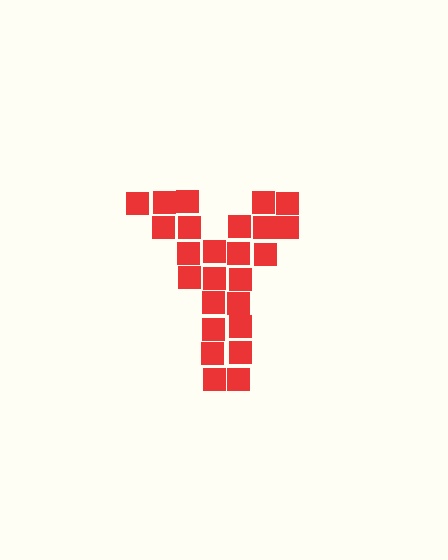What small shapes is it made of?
It is made of small squares.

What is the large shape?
The large shape is the letter Y.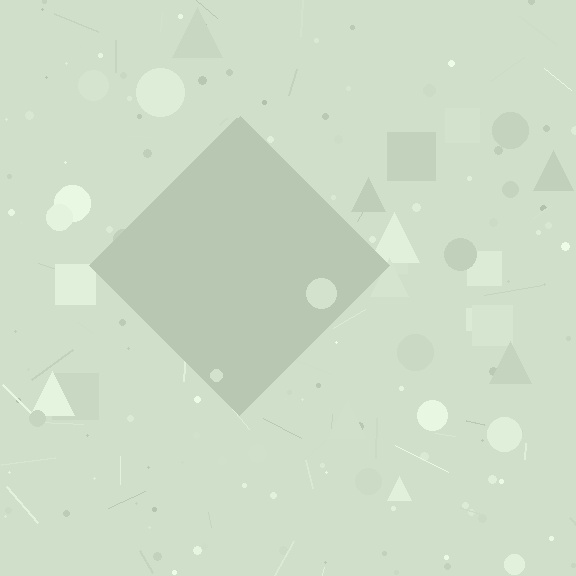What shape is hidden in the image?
A diamond is hidden in the image.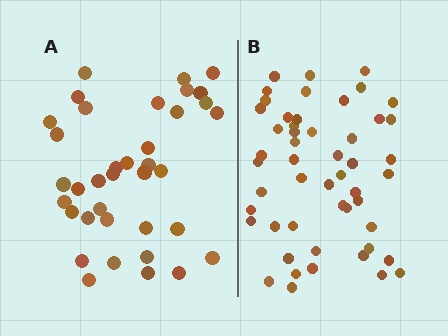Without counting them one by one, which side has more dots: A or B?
Region B (the right region) has more dots.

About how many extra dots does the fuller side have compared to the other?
Region B has approximately 15 more dots than region A.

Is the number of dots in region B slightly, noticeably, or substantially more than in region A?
Region B has noticeably more, but not dramatically so. The ratio is roughly 1.4 to 1.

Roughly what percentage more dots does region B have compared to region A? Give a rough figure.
About 40% more.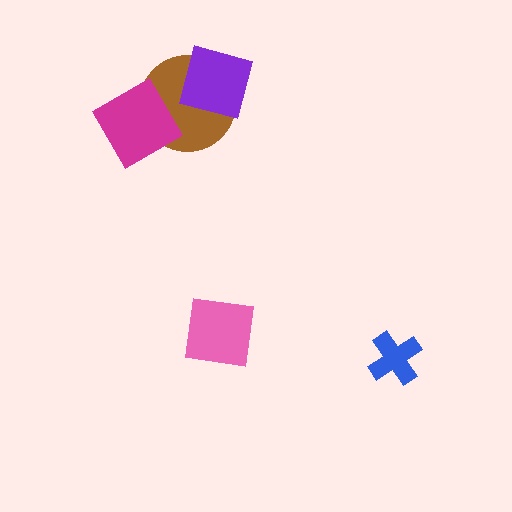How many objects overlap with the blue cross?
0 objects overlap with the blue cross.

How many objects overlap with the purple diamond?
1 object overlaps with the purple diamond.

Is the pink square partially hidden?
No, no other shape covers it.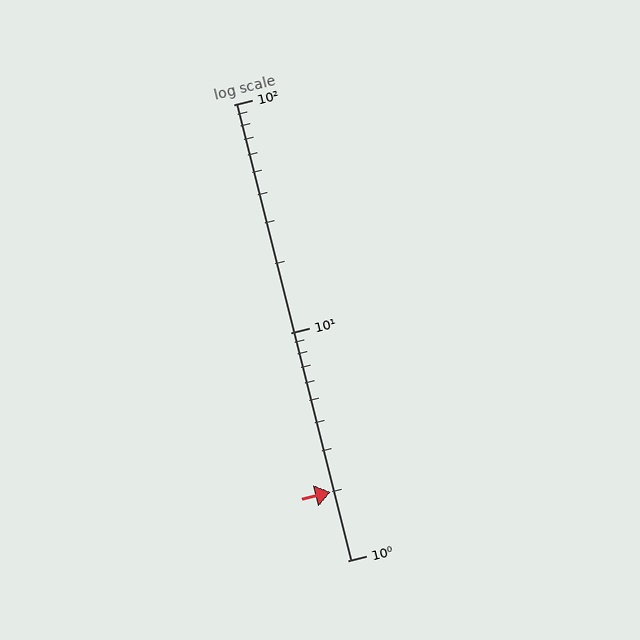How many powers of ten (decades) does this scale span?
The scale spans 2 decades, from 1 to 100.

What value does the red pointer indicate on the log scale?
The pointer indicates approximately 2.